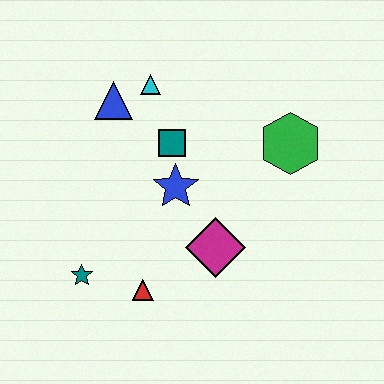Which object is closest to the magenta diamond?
The blue star is closest to the magenta diamond.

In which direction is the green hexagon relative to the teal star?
The green hexagon is to the right of the teal star.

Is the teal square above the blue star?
Yes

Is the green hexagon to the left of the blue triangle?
No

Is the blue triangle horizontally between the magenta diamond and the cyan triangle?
No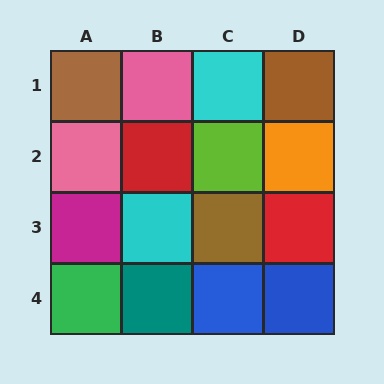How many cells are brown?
3 cells are brown.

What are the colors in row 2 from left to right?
Pink, red, lime, orange.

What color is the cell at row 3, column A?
Magenta.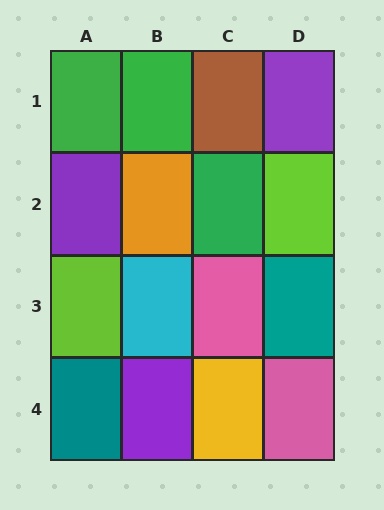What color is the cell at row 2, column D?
Lime.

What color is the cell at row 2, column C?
Green.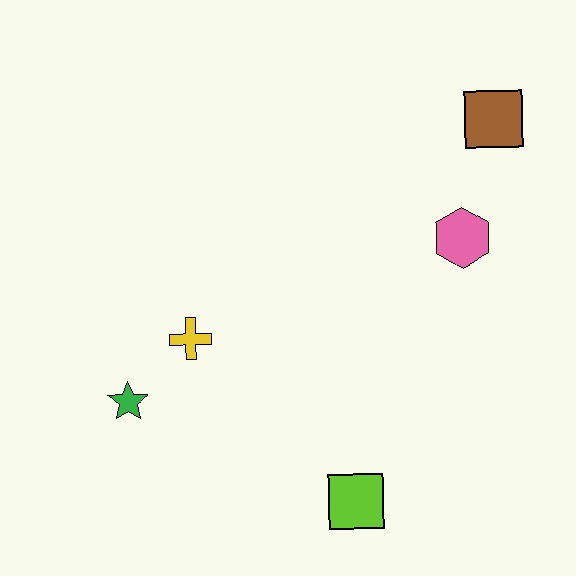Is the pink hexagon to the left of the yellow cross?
No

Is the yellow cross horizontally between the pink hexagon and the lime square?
No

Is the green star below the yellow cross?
Yes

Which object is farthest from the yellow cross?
The brown square is farthest from the yellow cross.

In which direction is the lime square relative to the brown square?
The lime square is below the brown square.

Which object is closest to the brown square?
The pink hexagon is closest to the brown square.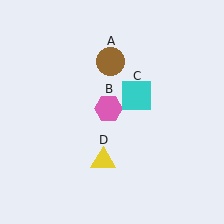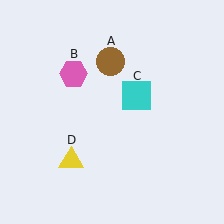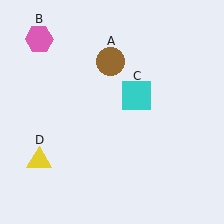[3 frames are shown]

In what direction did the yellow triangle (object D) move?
The yellow triangle (object D) moved left.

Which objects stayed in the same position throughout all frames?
Brown circle (object A) and cyan square (object C) remained stationary.